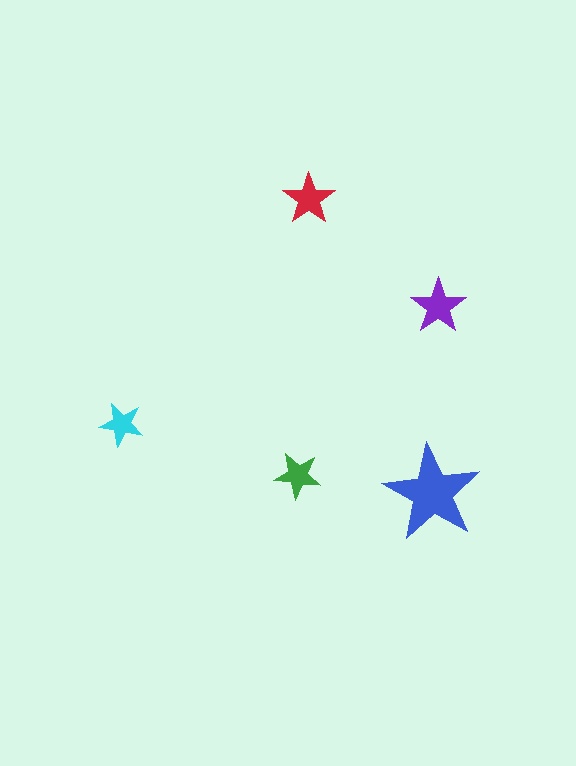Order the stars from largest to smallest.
the blue one, the purple one, the red one, the green one, the cyan one.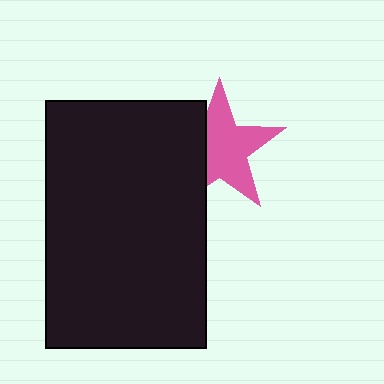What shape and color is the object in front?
The object in front is a black rectangle.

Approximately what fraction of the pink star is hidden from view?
Roughly 34% of the pink star is hidden behind the black rectangle.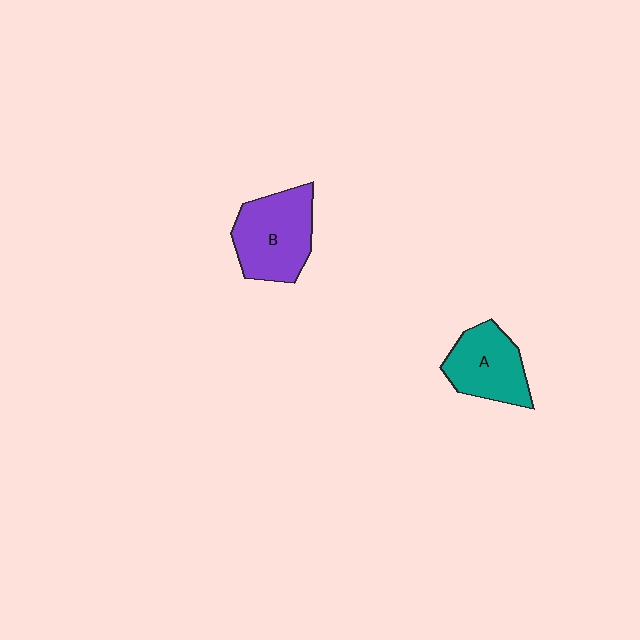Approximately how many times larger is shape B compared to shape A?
Approximately 1.2 times.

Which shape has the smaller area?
Shape A (teal).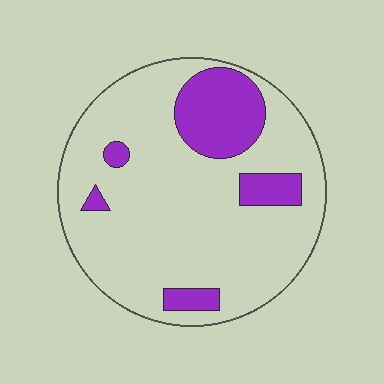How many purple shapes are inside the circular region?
5.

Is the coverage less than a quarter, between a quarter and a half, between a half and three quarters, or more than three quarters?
Less than a quarter.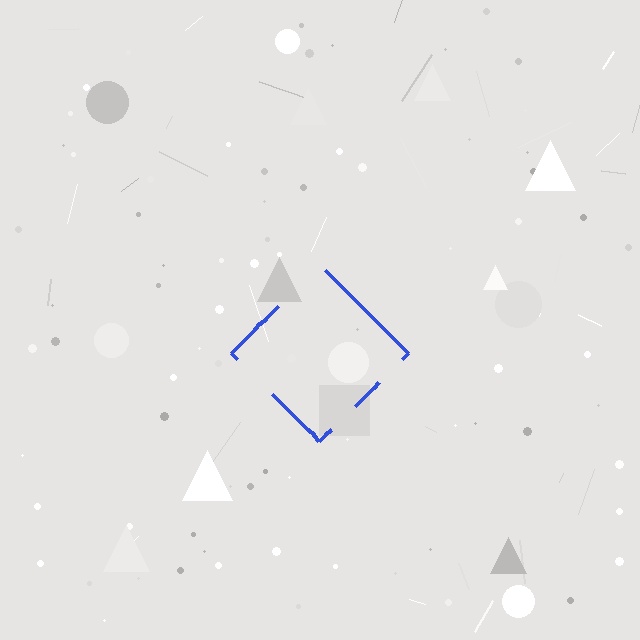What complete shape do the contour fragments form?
The contour fragments form a diamond.